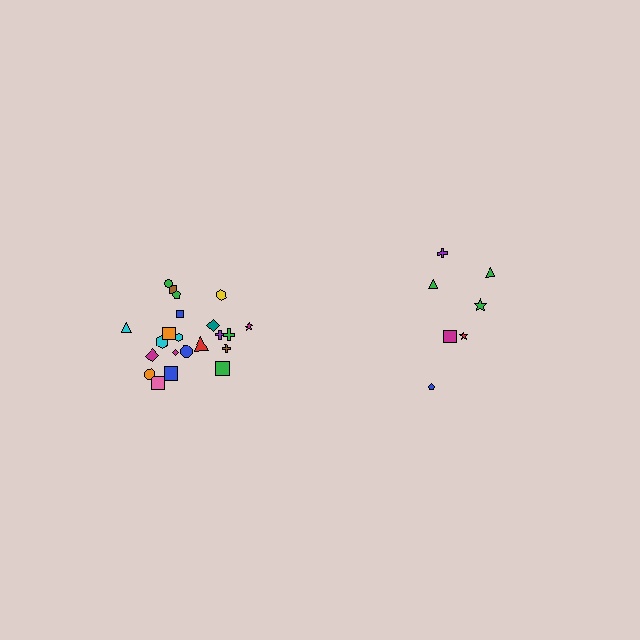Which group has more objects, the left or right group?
The left group.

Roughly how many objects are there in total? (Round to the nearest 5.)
Roughly 30 objects in total.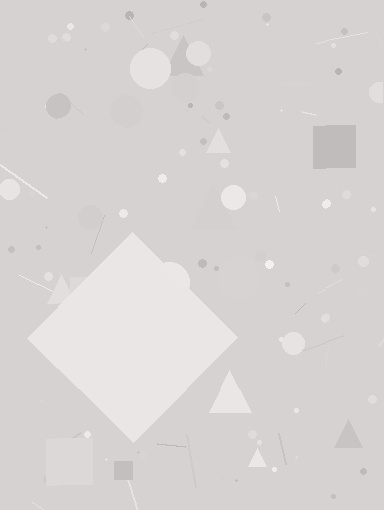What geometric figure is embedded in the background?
A diamond is embedded in the background.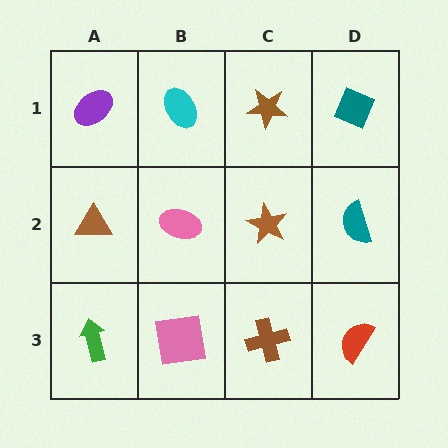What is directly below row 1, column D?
A teal semicircle.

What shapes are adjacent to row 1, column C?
A brown star (row 2, column C), a cyan ellipse (row 1, column B), a teal diamond (row 1, column D).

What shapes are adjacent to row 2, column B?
A cyan ellipse (row 1, column B), a pink square (row 3, column B), a brown triangle (row 2, column A), a brown star (row 2, column C).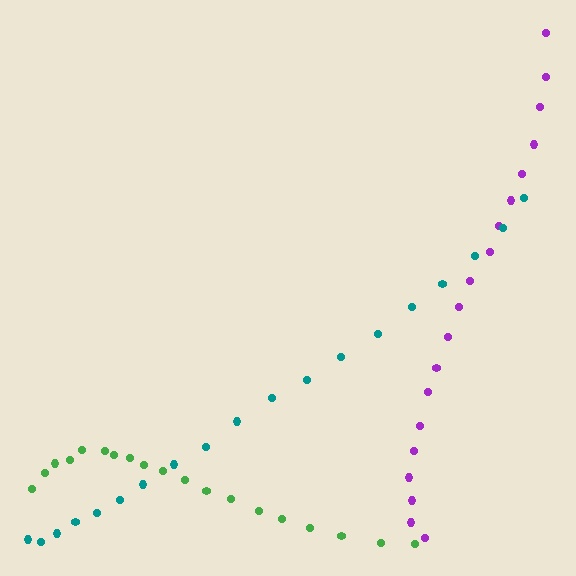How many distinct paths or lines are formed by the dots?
There are 3 distinct paths.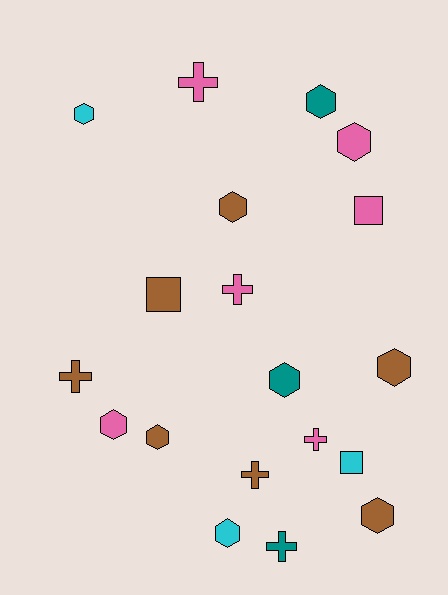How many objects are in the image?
There are 19 objects.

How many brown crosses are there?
There are 2 brown crosses.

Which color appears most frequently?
Brown, with 7 objects.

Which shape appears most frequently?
Hexagon, with 10 objects.